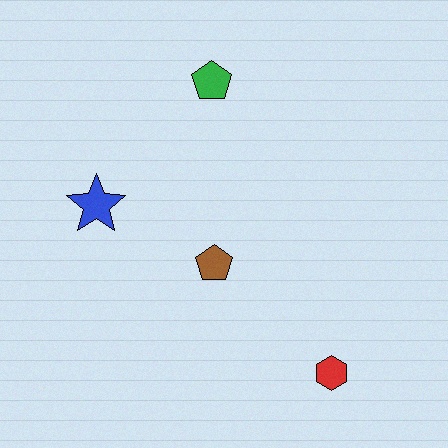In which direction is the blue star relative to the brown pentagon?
The blue star is to the left of the brown pentagon.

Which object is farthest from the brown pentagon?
The green pentagon is farthest from the brown pentagon.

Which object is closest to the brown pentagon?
The blue star is closest to the brown pentagon.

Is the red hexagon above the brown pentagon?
No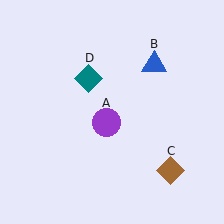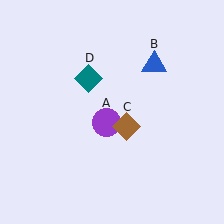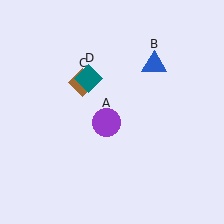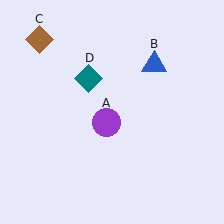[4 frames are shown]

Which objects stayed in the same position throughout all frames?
Purple circle (object A) and blue triangle (object B) and teal diamond (object D) remained stationary.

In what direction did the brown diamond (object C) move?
The brown diamond (object C) moved up and to the left.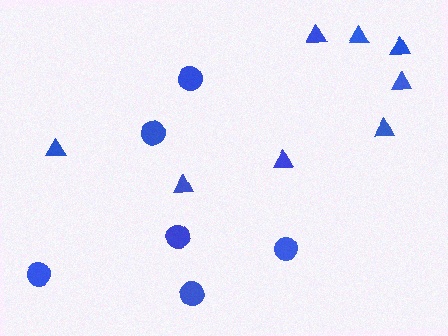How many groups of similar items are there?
There are 2 groups: one group of circles (6) and one group of triangles (8).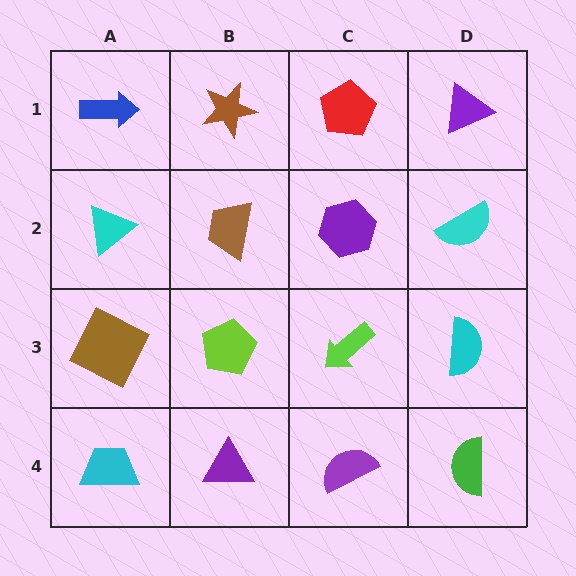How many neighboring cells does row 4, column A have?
2.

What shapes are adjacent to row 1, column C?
A purple hexagon (row 2, column C), a brown star (row 1, column B), a purple triangle (row 1, column D).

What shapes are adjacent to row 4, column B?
A lime pentagon (row 3, column B), a cyan trapezoid (row 4, column A), a purple semicircle (row 4, column C).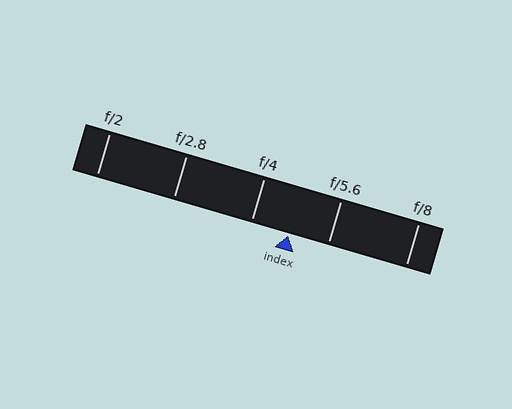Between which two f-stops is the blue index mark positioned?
The index mark is between f/4 and f/5.6.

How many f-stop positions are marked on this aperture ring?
There are 5 f-stop positions marked.